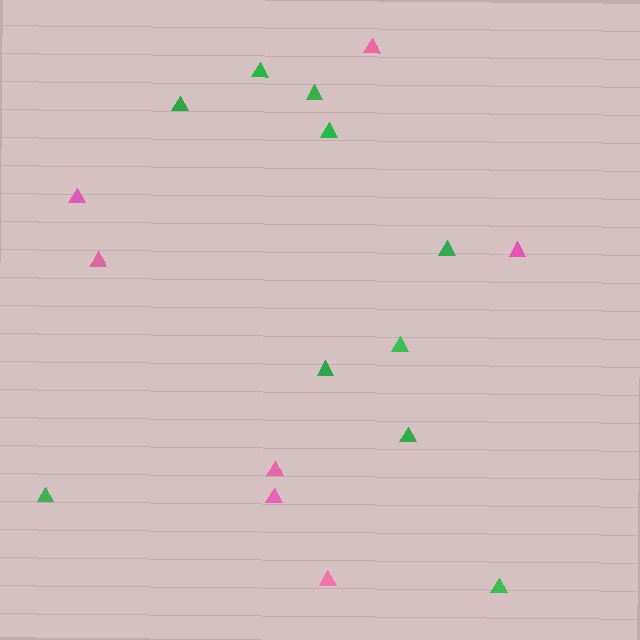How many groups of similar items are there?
There are 2 groups: one group of pink triangles (7) and one group of green triangles (10).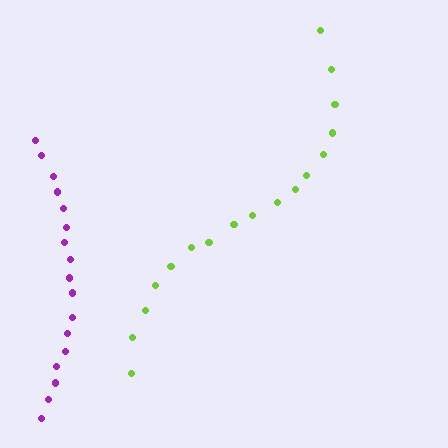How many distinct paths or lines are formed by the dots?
There are 2 distinct paths.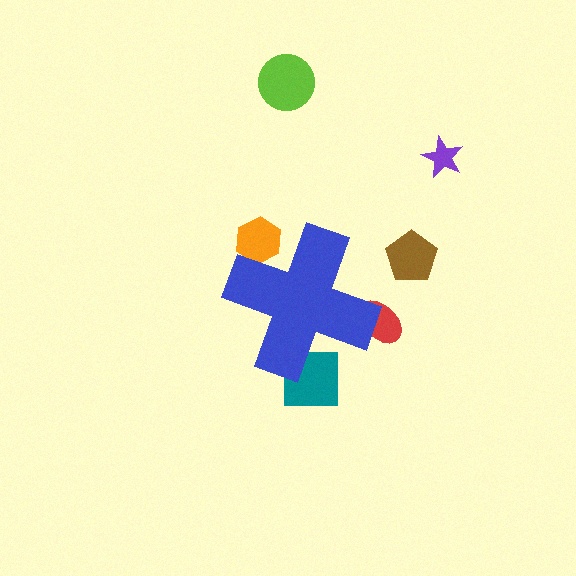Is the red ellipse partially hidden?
Yes, the red ellipse is partially hidden behind the blue cross.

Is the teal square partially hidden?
Yes, the teal square is partially hidden behind the blue cross.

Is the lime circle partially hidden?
No, the lime circle is fully visible.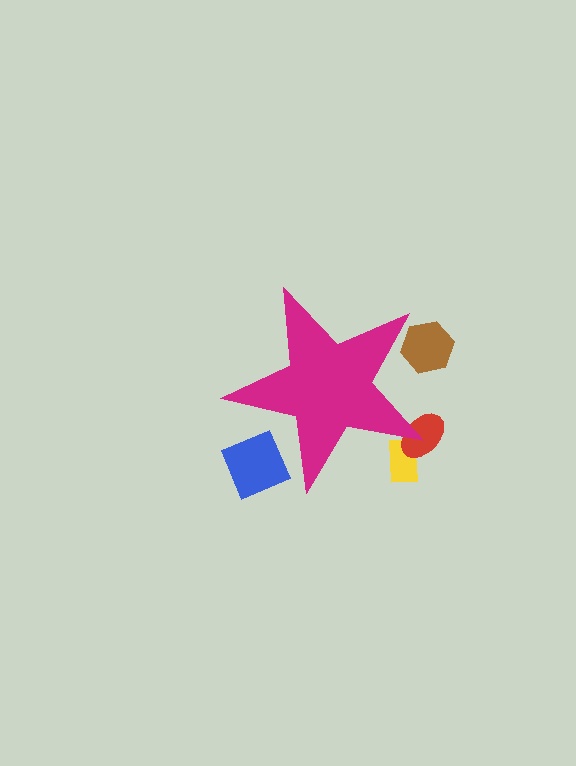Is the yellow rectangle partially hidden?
Yes, the yellow rectangle is partially hidden behind the magenta star.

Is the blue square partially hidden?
Yes, the blue square is partially hidden behind the magenta star.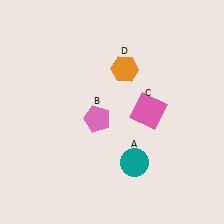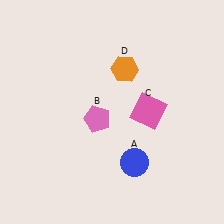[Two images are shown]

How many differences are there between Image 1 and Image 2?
There is 1 difference between the two images.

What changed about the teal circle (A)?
In Image 1, A is teal. In Image 2, it changed to blue.